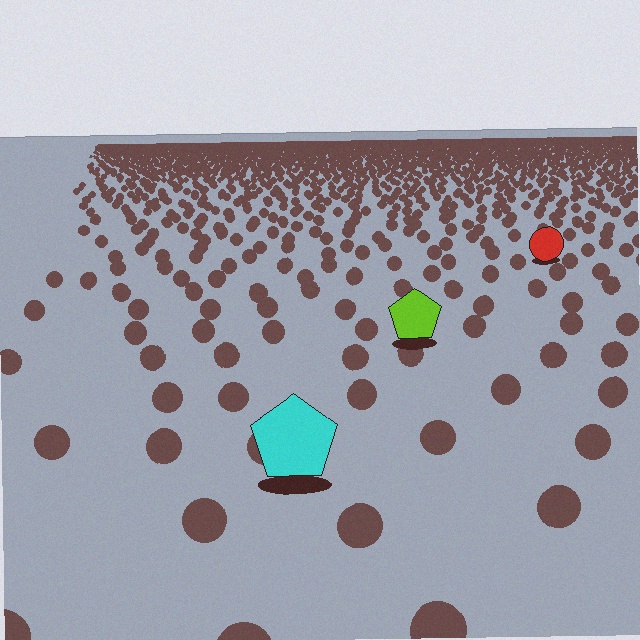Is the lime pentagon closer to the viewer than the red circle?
Yes. The lime pentagon is closer — you can tell from the texture gradient: the ground texture is coarser near it.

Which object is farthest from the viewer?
The red circle is farthest from the viewer. It appears smaller and the ground texture around it is denser.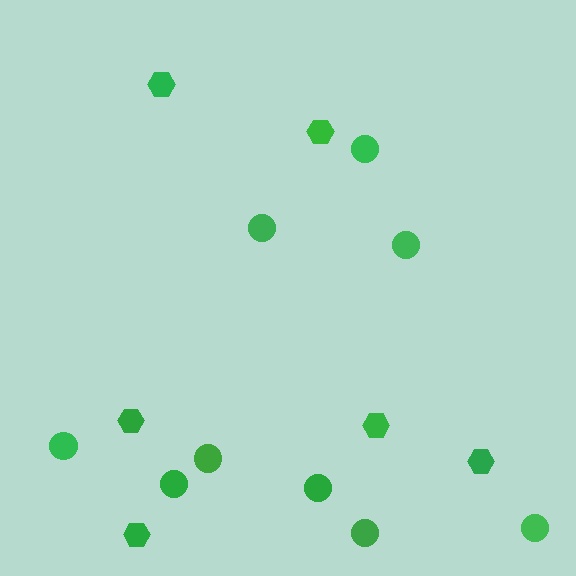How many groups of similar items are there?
There are 2 groups: one group of hexagons (6) and one group of circles (9).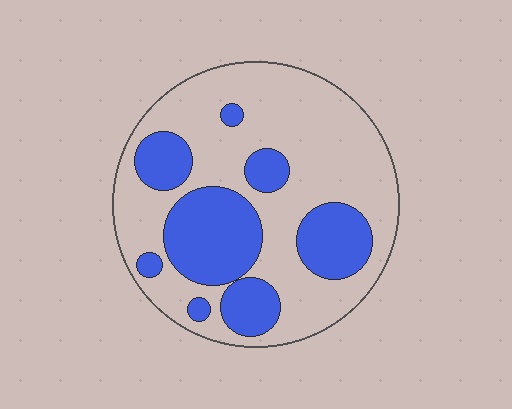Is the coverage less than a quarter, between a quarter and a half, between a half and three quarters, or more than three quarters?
Between a quarter and a half.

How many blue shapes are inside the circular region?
8.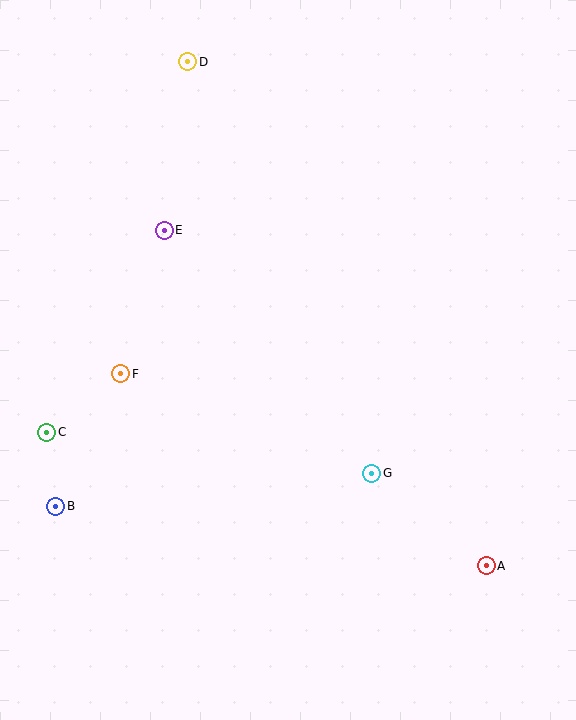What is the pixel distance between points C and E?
The distance between C and E is 234 pixels.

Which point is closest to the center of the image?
Point G at (372, 473) is closest to the center.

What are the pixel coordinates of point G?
Point G is at (372, 473).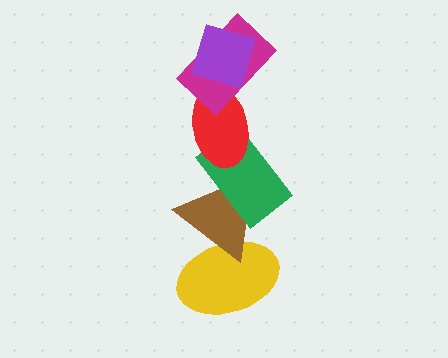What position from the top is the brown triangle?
The brown triangle is 5th from the top.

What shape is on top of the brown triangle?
The green rectangle is on top of the brown triangle.